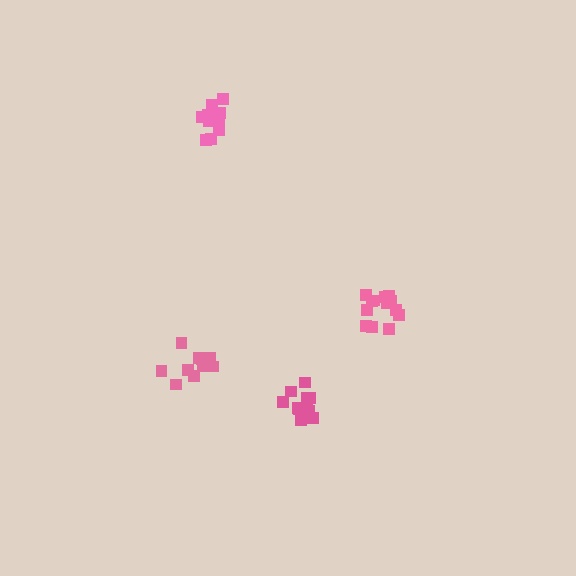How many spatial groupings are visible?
There are 4 spatial groupings.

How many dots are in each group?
Group 1: 11 dots, Group 2: 13 dots, Group 3: 11 dots, Group 4: 11 dots (46 total).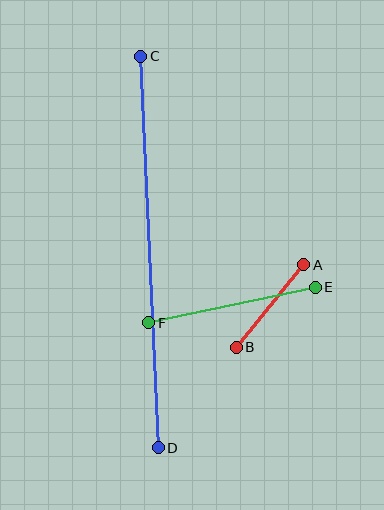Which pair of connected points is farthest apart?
Points C and D are farthest apart.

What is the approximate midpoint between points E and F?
The midpoint is at approximately (232, 305) pixels.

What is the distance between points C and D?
The distance is approximately 392 pixels.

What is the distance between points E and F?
The distance is approximately 170 pixels.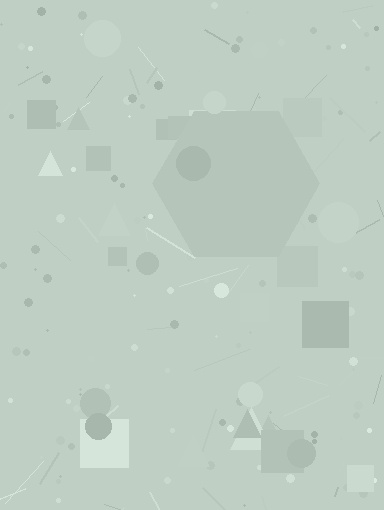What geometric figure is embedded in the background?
A hexagon is embedded in the background.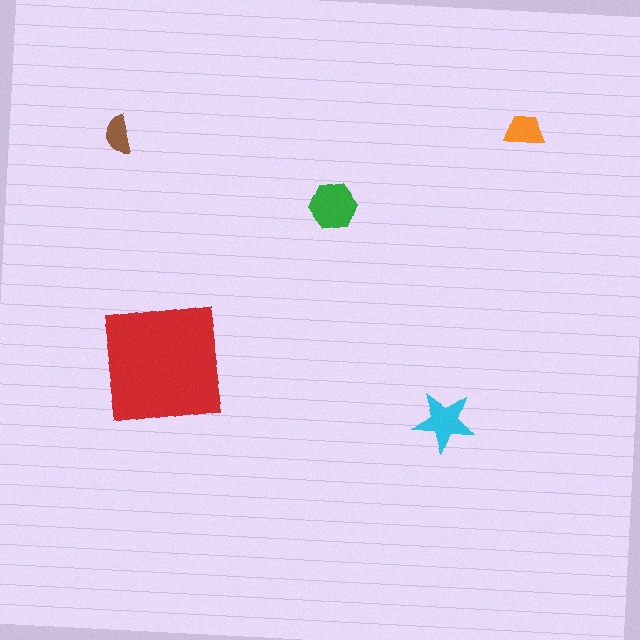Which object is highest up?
The orange trapezoid is topmost.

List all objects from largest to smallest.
The red square, the green hexagon, the cyan star, the orange trapezoid, the brown semicircle.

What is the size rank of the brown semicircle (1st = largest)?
5th.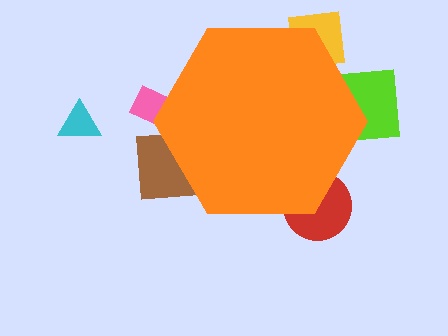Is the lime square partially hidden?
Yes, the lime square is partially hidden behind the orange hexagon.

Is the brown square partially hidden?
Yes, the brown square is partially hidden behind the orange hexagon.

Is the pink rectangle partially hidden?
Yes, the pink rectangle is partially hidden behind the orange hexagon.